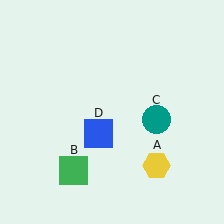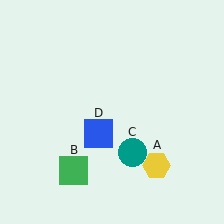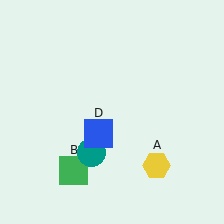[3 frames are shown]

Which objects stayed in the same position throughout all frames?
Yellow hexagon (object A) and green square (object B) and blue square (object D) remained stationary.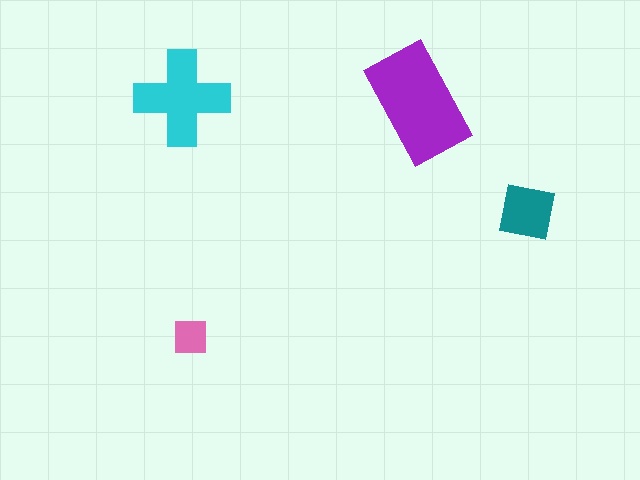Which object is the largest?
The purple rectangle.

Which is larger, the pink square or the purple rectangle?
The purple rectangle.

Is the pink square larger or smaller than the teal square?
Smaller.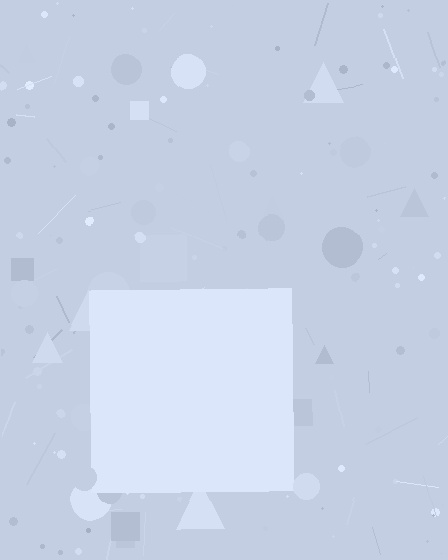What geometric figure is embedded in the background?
A square is embedded in the background.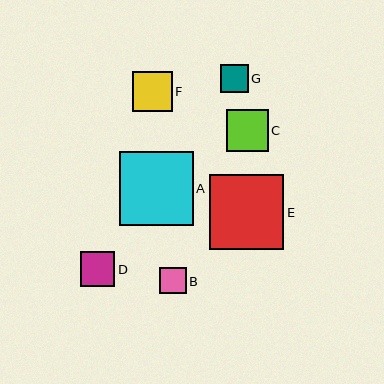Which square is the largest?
Square E is the largest with a size of approximately 75 pixels.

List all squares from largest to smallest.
From largest to smallest: E, A, C, F, D, G, B.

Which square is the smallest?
Square B is the smallest with a size of approximately 26 pixels.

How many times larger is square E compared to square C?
Square E is approximately 1.8 times the size of square C.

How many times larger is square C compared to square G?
Square C is approximately 1.5 times the size of square G.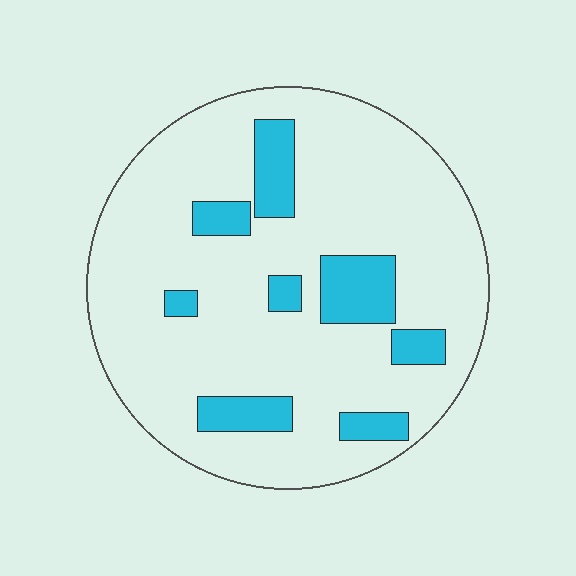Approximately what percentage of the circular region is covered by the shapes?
Approximately 15%.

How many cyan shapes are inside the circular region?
8.